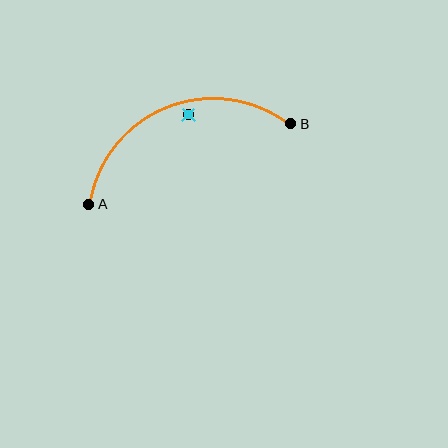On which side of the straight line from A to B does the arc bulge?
The arc bulges above the straight line connecting A and B.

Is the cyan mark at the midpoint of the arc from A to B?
No — the cyan mark does not lie on the arc at all. It sits slightly inside the curve.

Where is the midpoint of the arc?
The arc midpoint is the point on the curve farthest from the straight line joining A and B. It sits above that line.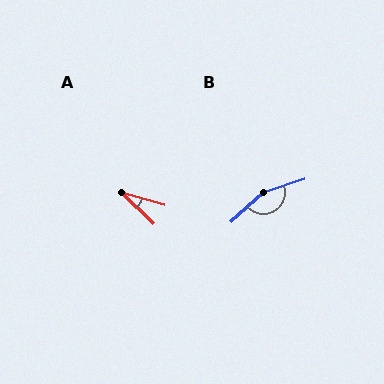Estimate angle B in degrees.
Approximately 155 degrees.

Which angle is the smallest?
A, at approximately 27 degrees.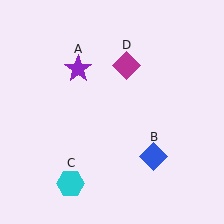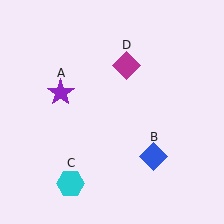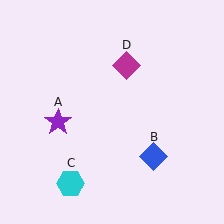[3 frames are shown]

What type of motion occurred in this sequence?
The purple star (object A) rotated counterclockwise around the center of the scene.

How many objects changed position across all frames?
1 object changed position: purple star (object A).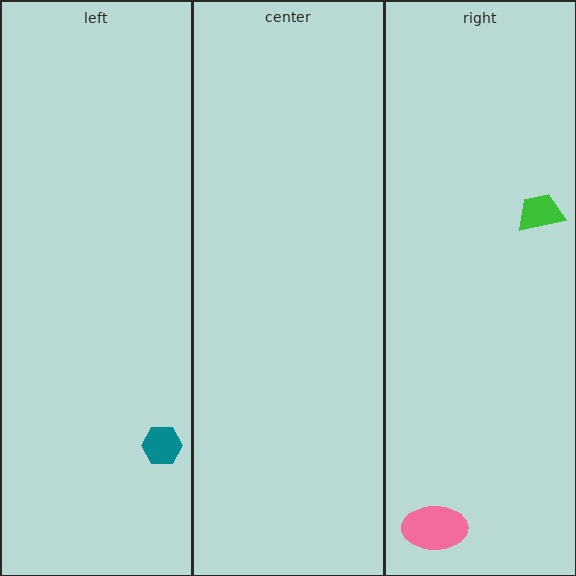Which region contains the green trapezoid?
The right region.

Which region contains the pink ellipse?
The right region.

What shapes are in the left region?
The teal hexagon.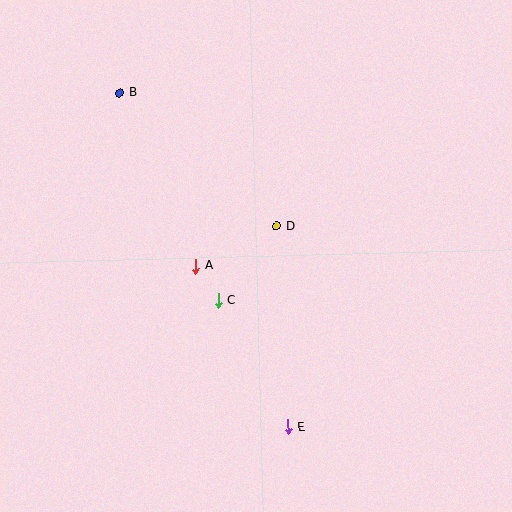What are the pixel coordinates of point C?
Point C is at (218, 300).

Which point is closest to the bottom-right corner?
Point E is closest to the bottom-right corner.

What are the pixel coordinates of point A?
Point A is at (196, 266).